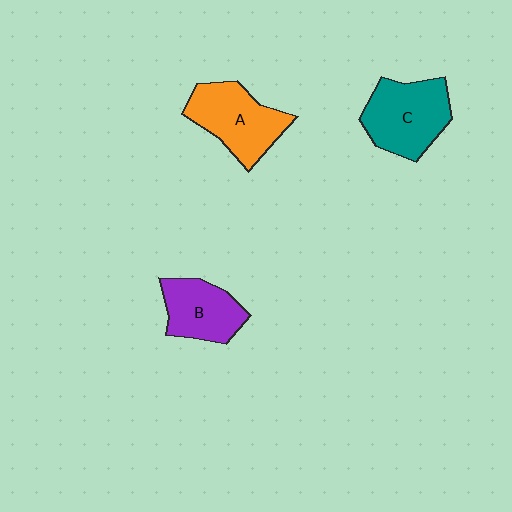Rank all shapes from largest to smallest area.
From largest to smallest: C (teal), A (orange), B (purple).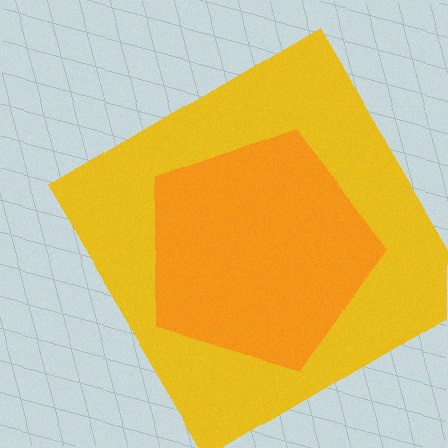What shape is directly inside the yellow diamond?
The orange pentagon.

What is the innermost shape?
The orange pentagon.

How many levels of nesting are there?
2.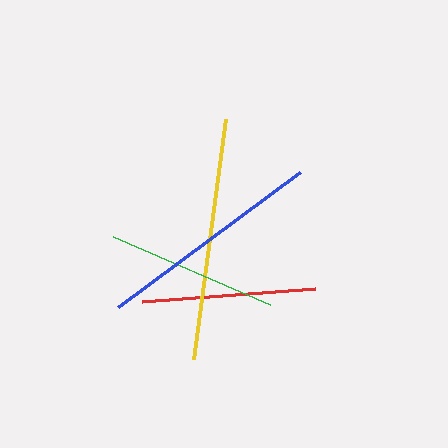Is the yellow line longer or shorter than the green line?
The yellow line is longer than the green line.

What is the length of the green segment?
The green segment is approximately 171 pixels long.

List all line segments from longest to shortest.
From longest to shortest: yellow, blue, red, green.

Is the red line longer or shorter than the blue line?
The blue line is longer than the red line.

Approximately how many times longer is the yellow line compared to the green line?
The yellow line is approximately 1.4 times the length of the green line.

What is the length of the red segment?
The red segment is approximately 173 pixels long.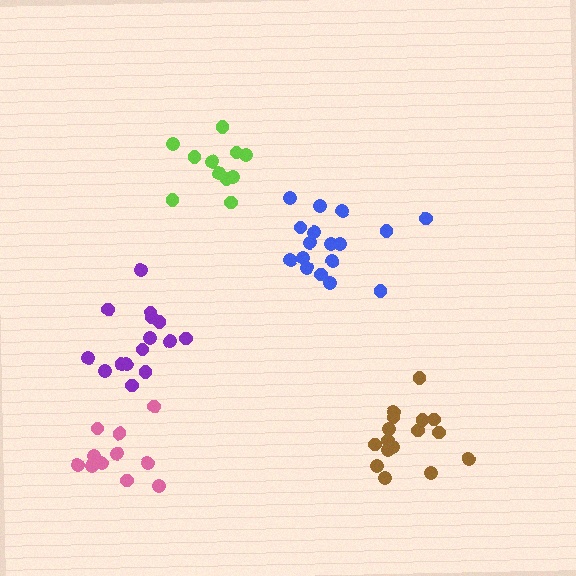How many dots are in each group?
Group 1: 11 dots, Group 2: 11 dots, Group 3: 17 dots, Group 4: 16 dots, Group 5: 15 dots (70 total).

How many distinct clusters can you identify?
There are 5 distinct clusters.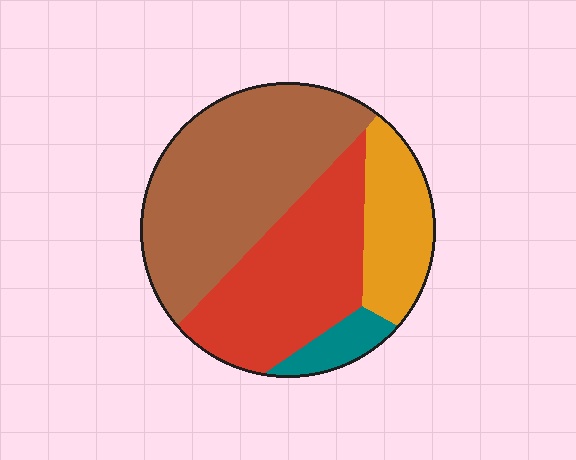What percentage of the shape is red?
Red takes up about one third (1/3) of the shape.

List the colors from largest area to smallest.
From largest to smallest: brown, red, orange, teal.